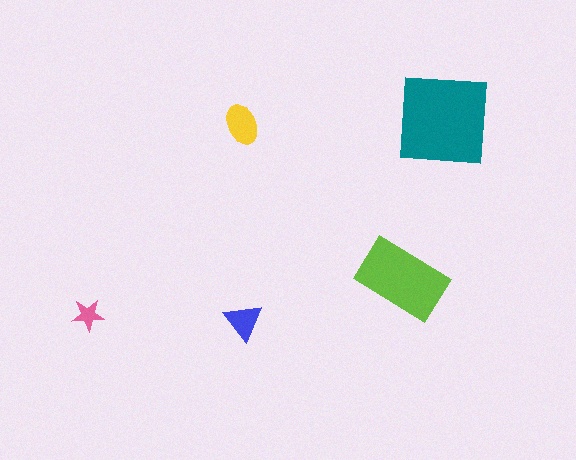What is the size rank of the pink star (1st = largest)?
5th.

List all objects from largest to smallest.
The teal square, the lime rectangle, the yellow ellipse, the blue triangle, the pink star.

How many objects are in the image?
There are 5 objects in the image.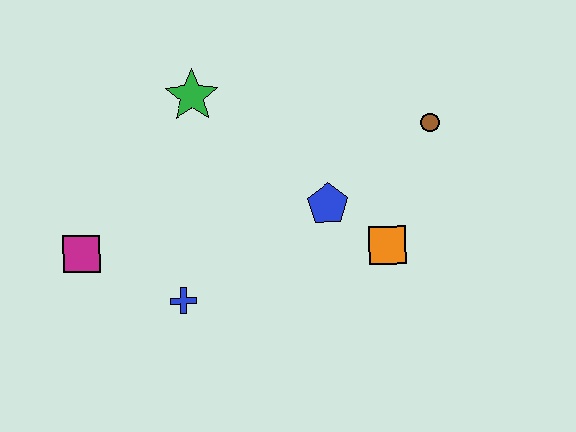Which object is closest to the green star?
The blue pentagon is closest to the green star.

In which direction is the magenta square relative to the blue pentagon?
The magenta square is to the left of the blue pentagon.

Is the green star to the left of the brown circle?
Yes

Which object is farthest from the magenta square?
The brown circle is farthest from the magenta square.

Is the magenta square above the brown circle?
No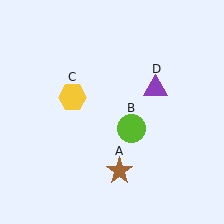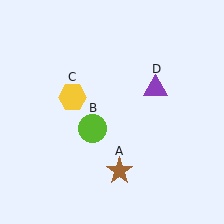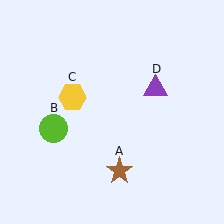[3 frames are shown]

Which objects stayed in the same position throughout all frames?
Brown star (object A) and yellow hexagon (object C) and purple triangle (object D) remained stationary.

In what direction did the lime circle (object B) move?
The lime circle (object B) moved left.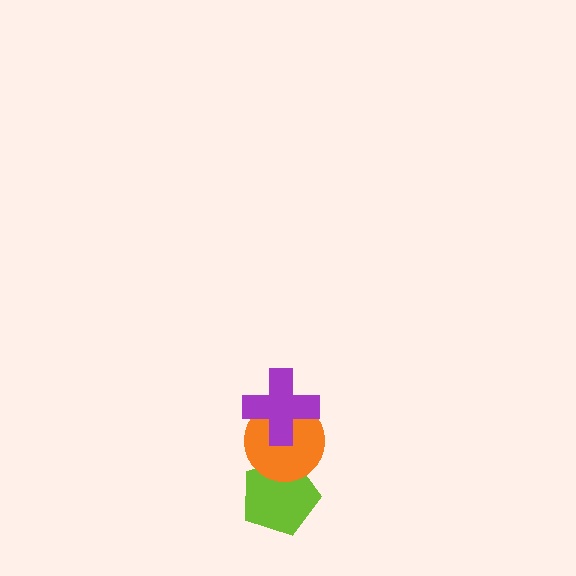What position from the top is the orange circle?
The orange circle is 2nd from the top.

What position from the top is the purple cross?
The purple cross is 1st from the top.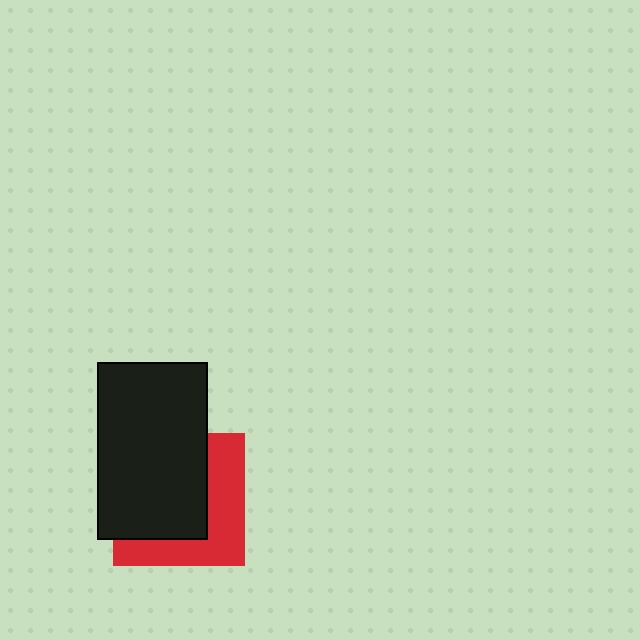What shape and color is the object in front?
The object in front is a black rectangle.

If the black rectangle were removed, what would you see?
You would see the complete red square.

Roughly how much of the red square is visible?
A small part of it is visible (roughly 43%).